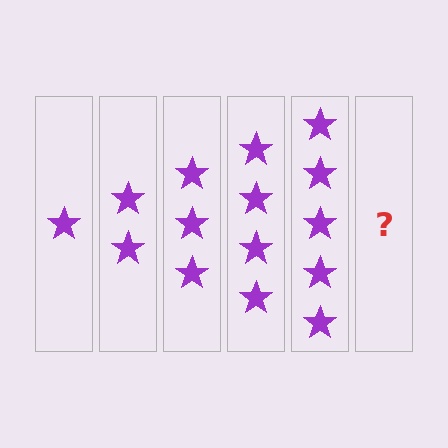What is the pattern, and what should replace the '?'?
The pattern is that each step adds one more star. The '?' should be 6 stars.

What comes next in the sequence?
The next element should be 6 stars.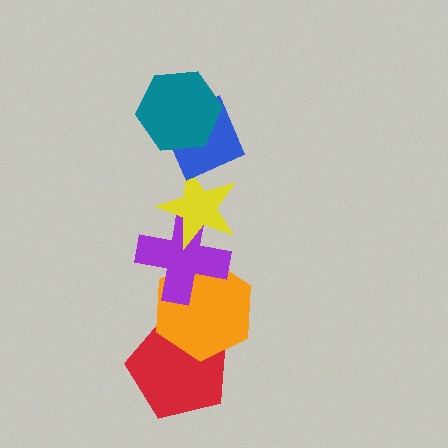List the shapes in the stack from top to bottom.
From top to bottom: the teal hexagon, the blue diamond, the yellow star, the purple cross, the orange hexagon, the red pentagon.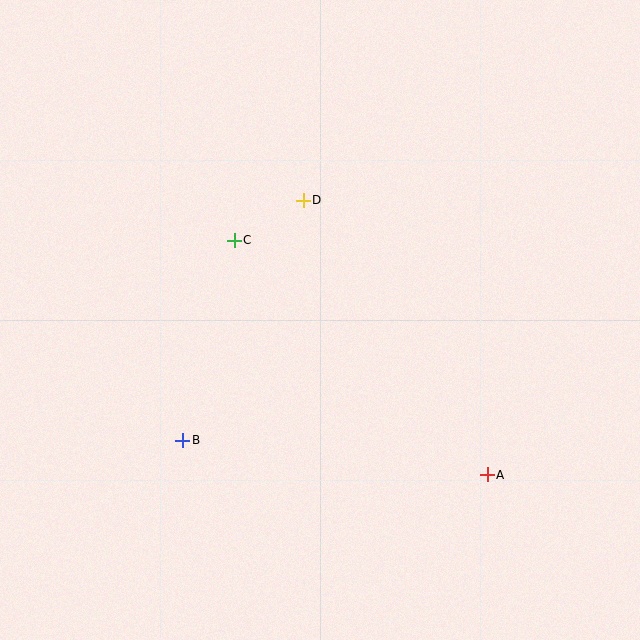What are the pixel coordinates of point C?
Point C is at (234, 240).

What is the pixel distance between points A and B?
The distance between A and B is 306 pixels.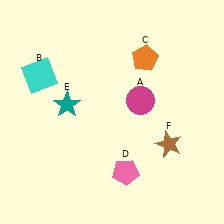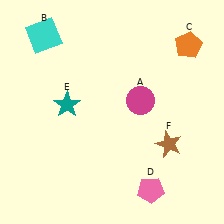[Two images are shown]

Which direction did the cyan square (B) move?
The cyan square (B) moved up.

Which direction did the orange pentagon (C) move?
The orange pentagon (C) moved right.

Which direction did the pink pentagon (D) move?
The pink pentagon (D) moved right.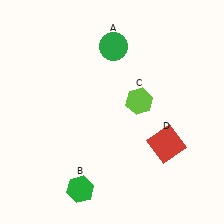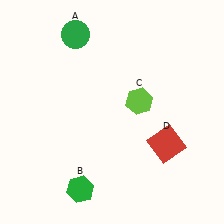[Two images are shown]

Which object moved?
The green circle (A) moved left.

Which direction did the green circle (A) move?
The green circle (A) moved left.